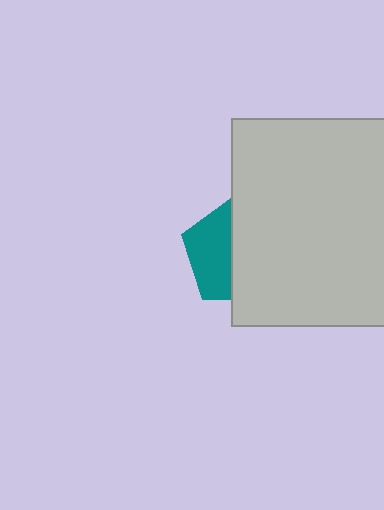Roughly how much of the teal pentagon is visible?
A small part of it is visible (roughly 43%).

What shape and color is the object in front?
The object in front is a light gray rectangle.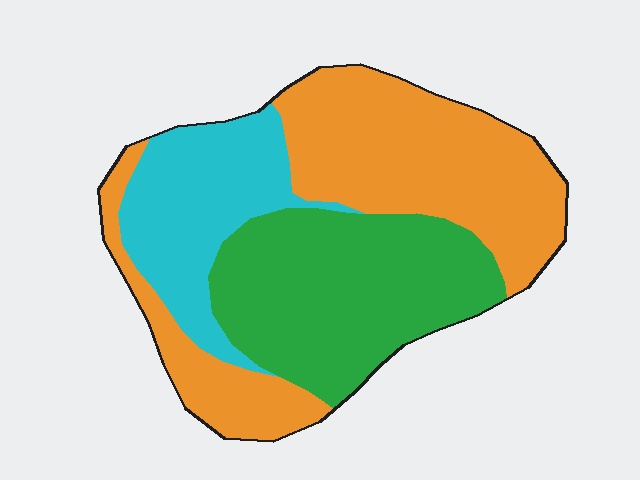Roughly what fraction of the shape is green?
Green takes up about one third (1/3) of the shape.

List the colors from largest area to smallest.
From largest to smallest: orange, green, cyan.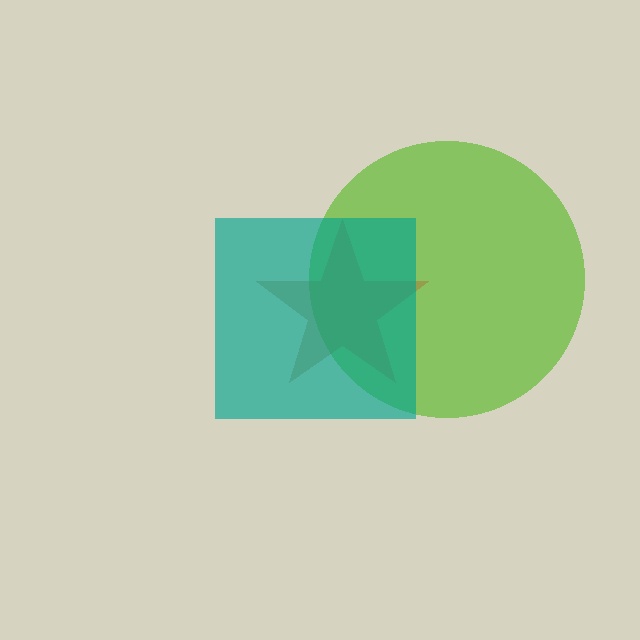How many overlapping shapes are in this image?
There are 3 overlapping shapes in the image.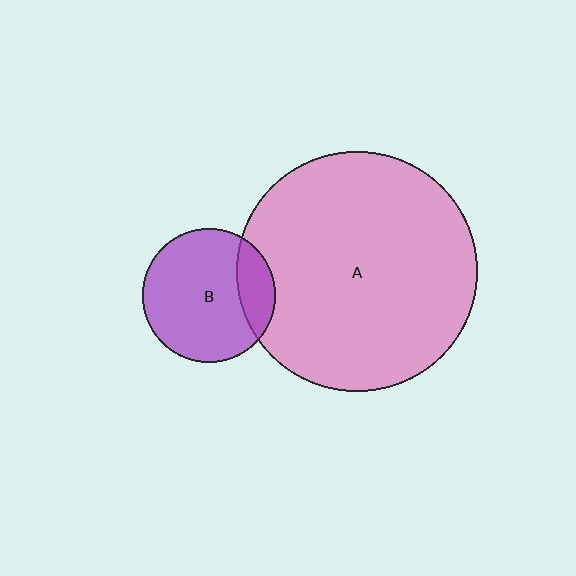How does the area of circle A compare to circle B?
Approximately 3.2 times.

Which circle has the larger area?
Circle A (pink).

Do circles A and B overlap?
Yes.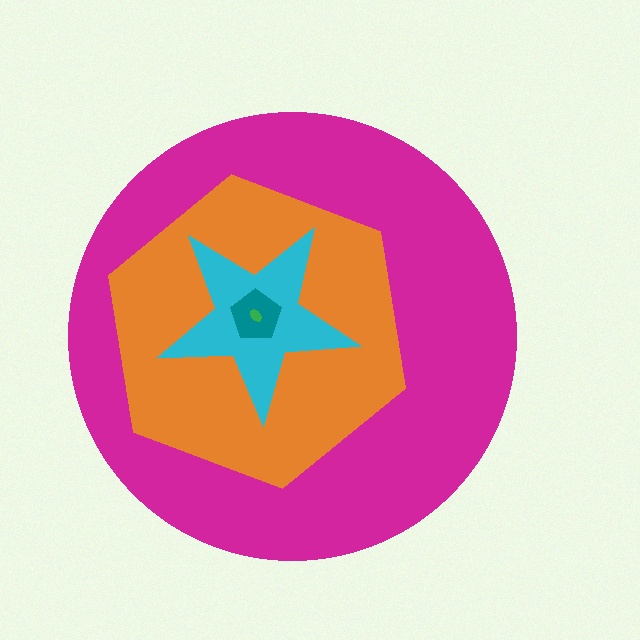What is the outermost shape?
The magenta circle.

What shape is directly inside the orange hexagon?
The cyan star.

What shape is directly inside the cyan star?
The teal pentagon.